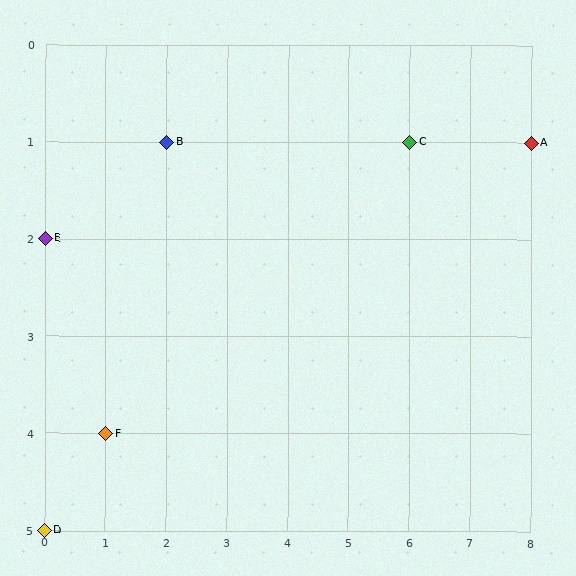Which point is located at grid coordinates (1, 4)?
Point F is at (1, 4).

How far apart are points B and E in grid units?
Points B and E are 2 columns and 1 row apart (about 2.2 grid units diagonally).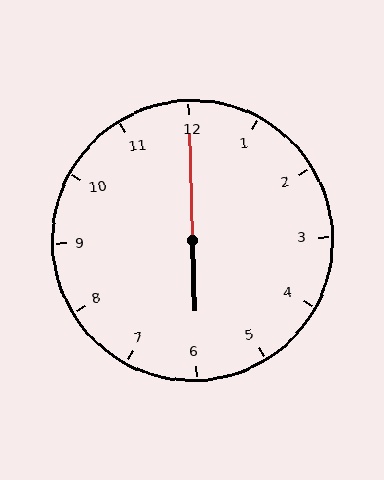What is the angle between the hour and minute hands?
Approximately 180 degrees.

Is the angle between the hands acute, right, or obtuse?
It is obtuse.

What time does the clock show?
6:00.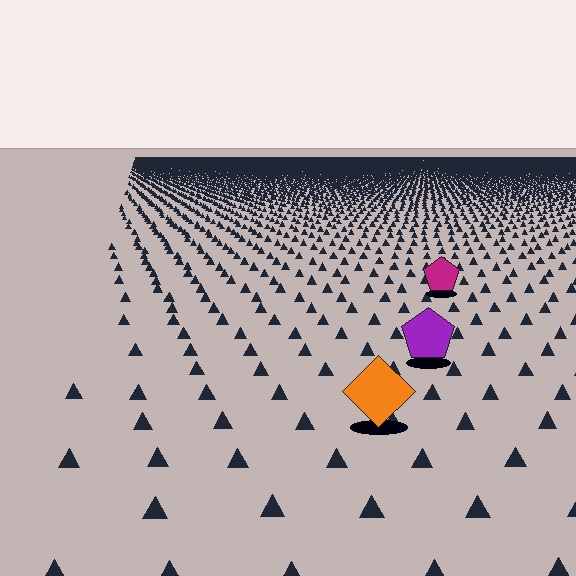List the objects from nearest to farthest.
From nearest to farthest: the orange diamond, the purple pentagon, the magenta pentagon.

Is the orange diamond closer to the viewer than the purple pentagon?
Yes. The orange diamond is closer — you can tell from the texture gradient: the ground texture is coarser near it.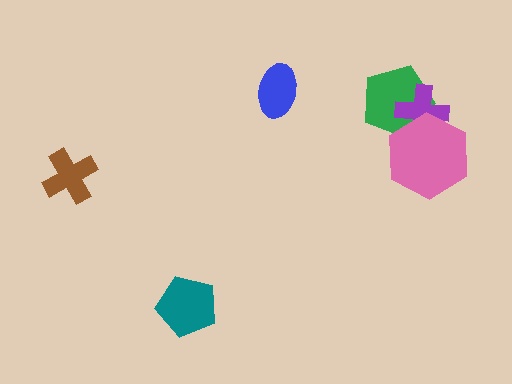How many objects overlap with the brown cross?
0 objects overlap with the brown cross.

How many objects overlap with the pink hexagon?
2 objects overlap with the pink hexagon.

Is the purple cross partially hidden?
Yes, it is partially covered by another shape.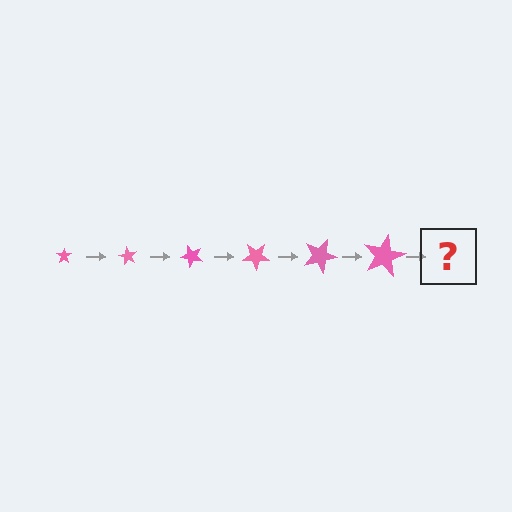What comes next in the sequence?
The next element should be a star, larger than the previous one and rotated 360 degrees from the start.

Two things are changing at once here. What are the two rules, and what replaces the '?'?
The two rules are that the star grows larger each step and it rotates 60 degrees each step. The '?' should be a star, larger than the previous one and rotated 360 degrees from the start.